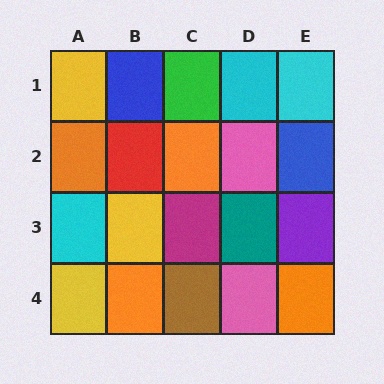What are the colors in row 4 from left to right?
Yellow, orange, brown, pink, orange.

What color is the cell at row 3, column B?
Yellow.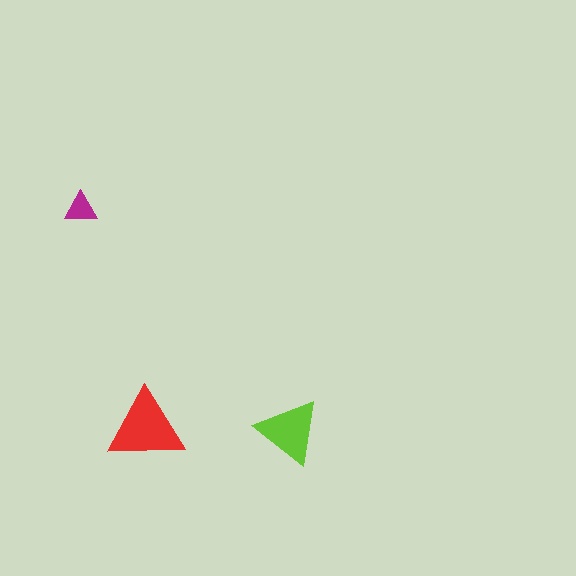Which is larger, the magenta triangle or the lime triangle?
The lime one.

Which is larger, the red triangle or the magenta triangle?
The red one.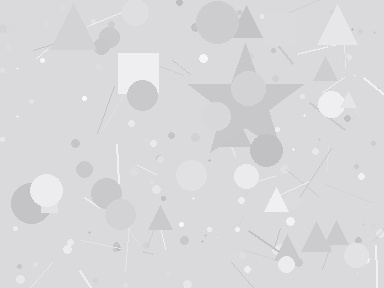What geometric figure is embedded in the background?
A star is embedded in the background.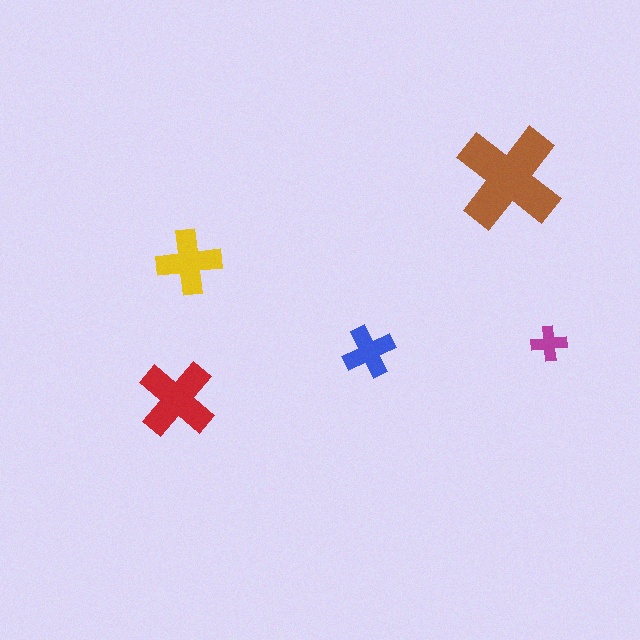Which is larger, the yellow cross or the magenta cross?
The yellow one.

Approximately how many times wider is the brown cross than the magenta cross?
About 3 times wider.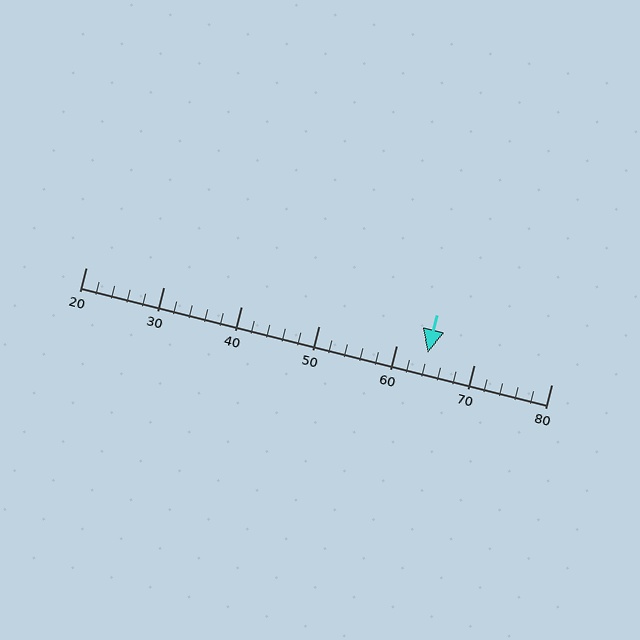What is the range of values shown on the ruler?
The ruler shows values from 20 to 80.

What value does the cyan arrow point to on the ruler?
The cyan arrow points to approximately 64.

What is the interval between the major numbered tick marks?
The major tick marks are spaced 10 units apart.